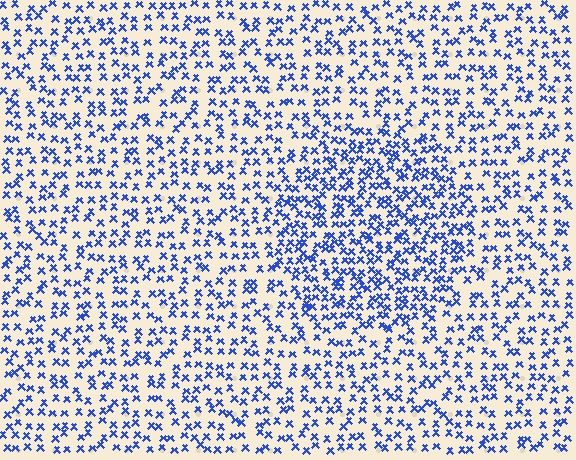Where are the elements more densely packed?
The elements are more densely packed inside the circle boundary.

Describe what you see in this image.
The image contains small blue elements arranged at two different densities. A circle-shaped region is visible where the elements are more densely packed than the surrounding area.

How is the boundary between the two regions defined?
The boundary is defined by a change in element density (approximately 1.7x ratio). All elements are the same color, size, and shape.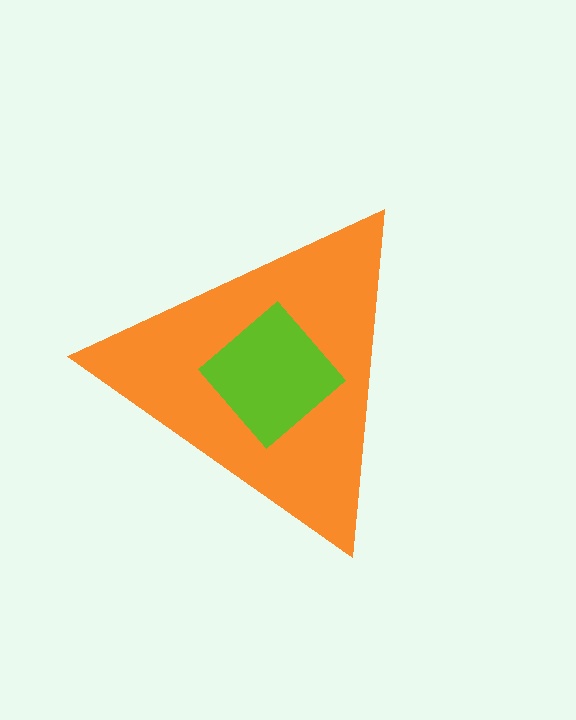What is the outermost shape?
The orange triangle.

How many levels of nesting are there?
2.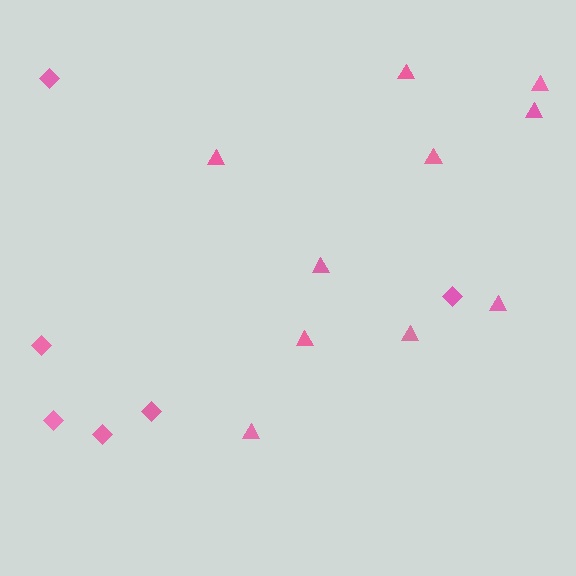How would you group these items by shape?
There are 2 groups: one group of diamonds (6) and one group of triangles (10).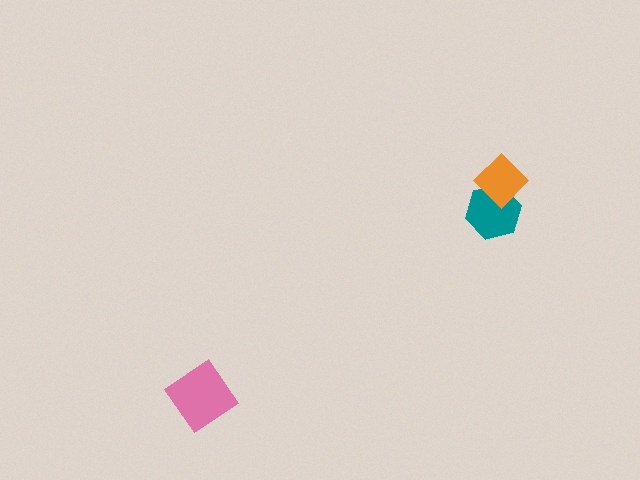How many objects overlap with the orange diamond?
1 object overlaps with the orange diamond.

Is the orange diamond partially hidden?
No, no other shape covers it.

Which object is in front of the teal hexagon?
The orange diamond is in front of the teal hexagon.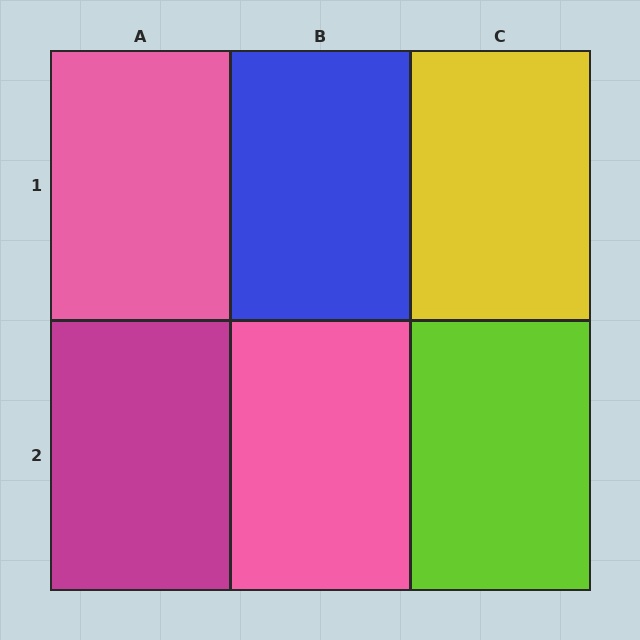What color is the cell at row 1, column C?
Yellow.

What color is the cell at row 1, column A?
Pink.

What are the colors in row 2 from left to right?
Magenta, pink, lime.